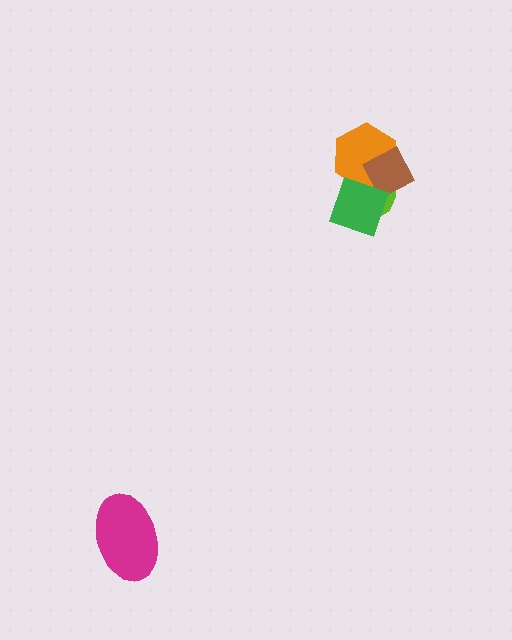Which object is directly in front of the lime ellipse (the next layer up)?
The orange hexagon is directly in front of the lime ellipse.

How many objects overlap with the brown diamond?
3 objects overlap with the brown diamond.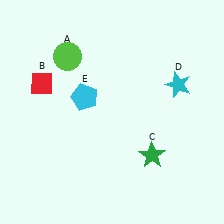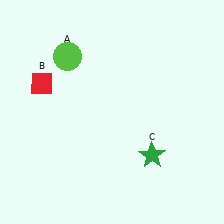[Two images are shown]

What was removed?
The cyan pentagon (E), the cyan star (D) were removed in Image 2.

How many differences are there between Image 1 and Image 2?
There are 2 differences between the two images.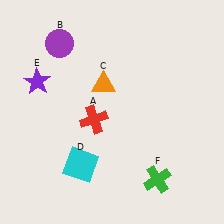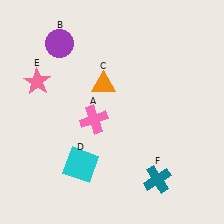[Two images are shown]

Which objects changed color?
A changed from red to pink. E changed from purple to pink. F changed from green to teal.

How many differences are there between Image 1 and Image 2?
There are 3 differences between the two images.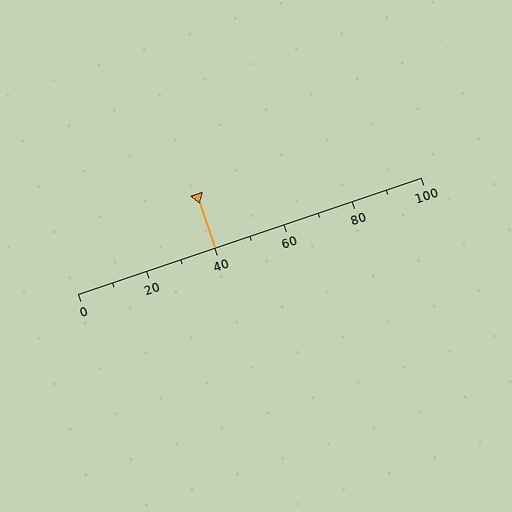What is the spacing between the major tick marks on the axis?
The major ticks are spaced 20 apart.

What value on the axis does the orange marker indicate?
The marker indicates approximately 40.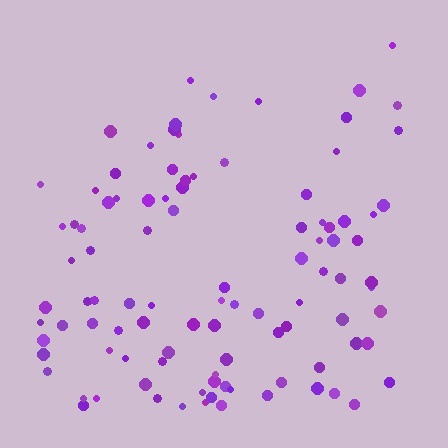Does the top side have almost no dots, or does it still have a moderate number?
Still a moderate number, just noticeably fewer than the bottom.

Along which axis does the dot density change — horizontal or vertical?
Vertical.